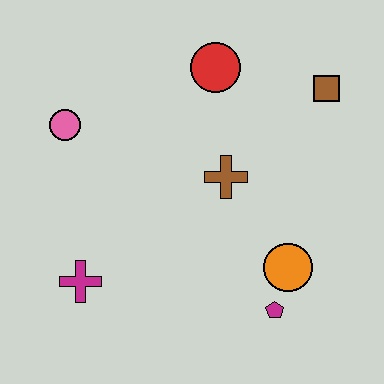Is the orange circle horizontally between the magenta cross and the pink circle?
No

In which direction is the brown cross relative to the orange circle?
The brown cross is above the orange circle.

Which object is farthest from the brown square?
The magenta cross is farthest from the brown square.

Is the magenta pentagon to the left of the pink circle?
No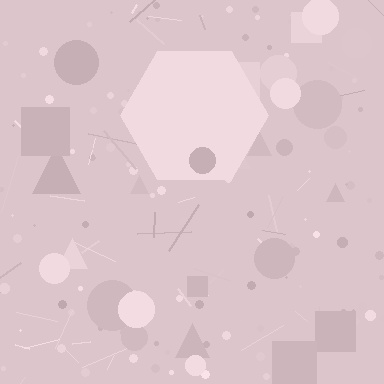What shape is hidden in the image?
A hexagon is hidden in the image.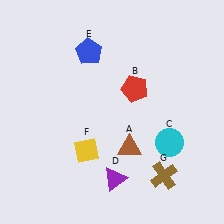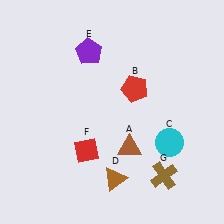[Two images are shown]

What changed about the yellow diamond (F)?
In Image 1, F is yellow. In Image 2, it changed to red.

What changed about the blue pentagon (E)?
In Image 1, E is blue. In Image 2, it changed to purple.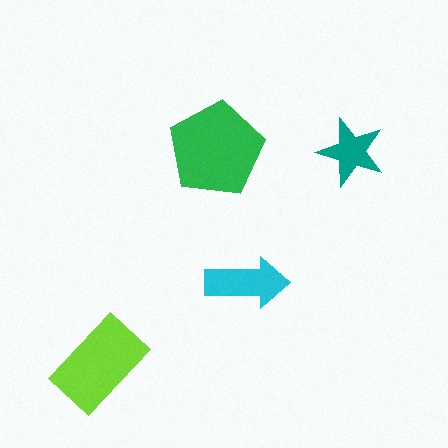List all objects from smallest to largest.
The teal star, the cyan arrow, the lime rectangle, the green pentagon.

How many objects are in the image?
There are 4 objects in the image.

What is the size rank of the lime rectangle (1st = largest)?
2nd.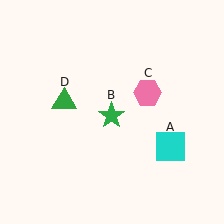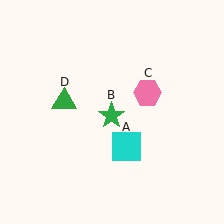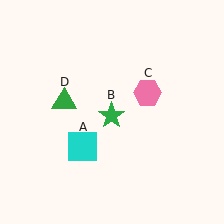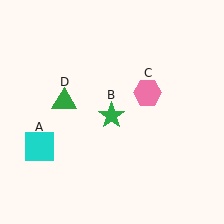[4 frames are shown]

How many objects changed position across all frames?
1 object changed position: cyan square (object A).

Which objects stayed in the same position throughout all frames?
Green star (object B) and pink hexagon (object C) and green triangle (object D) remained stationary.